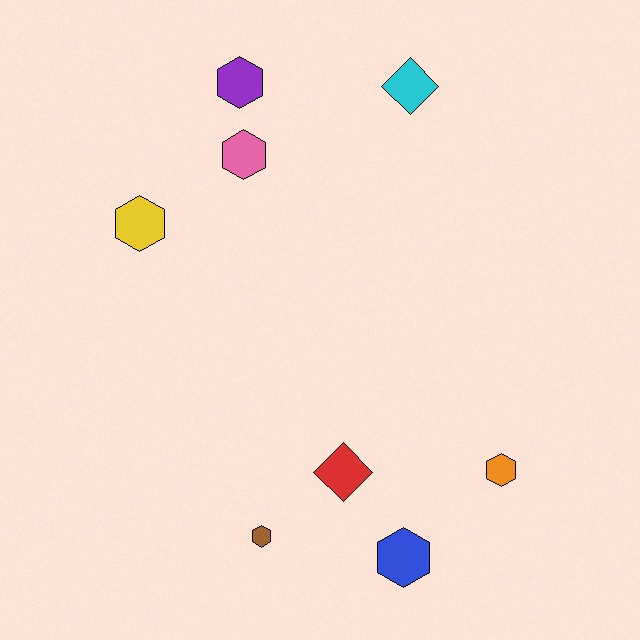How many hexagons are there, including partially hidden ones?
There are 6 hexagons.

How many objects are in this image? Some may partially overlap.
There are 8 objects.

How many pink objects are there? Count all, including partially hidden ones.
There is 1 pink object.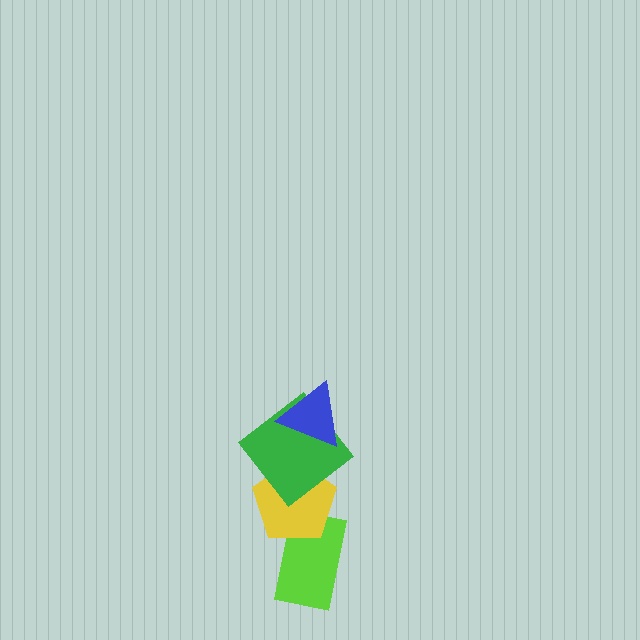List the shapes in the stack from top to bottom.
From top to bottom: the blue triangle, the green diamond, the yellow pentagon, the lime rectangle.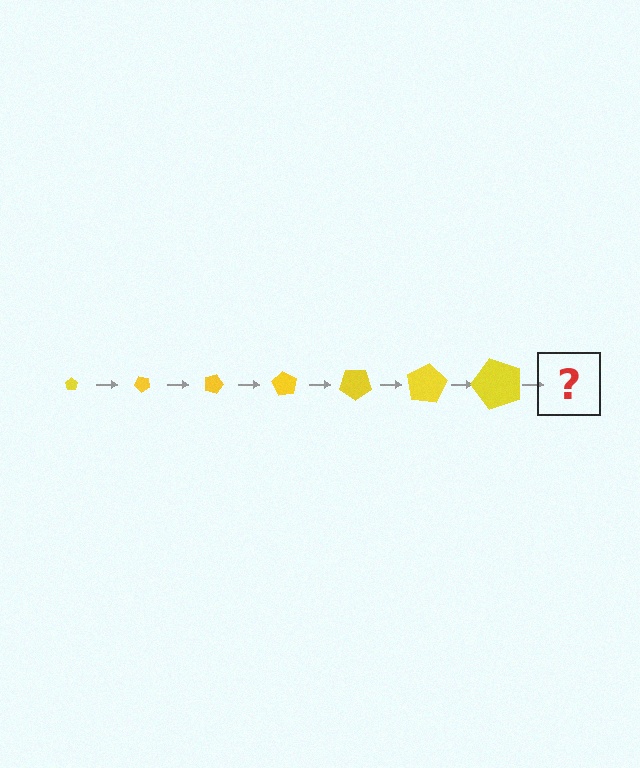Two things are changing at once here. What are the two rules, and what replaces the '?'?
The two rules are that the pentagon grows larger each step and it rotates 45 degrees each step. The '?' should be a pentagon, larger than the previous one and rotated 315 degrees from the start.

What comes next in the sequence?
The next element should be a pentagon, larger than the previous one and rotated 315 degrees from the start.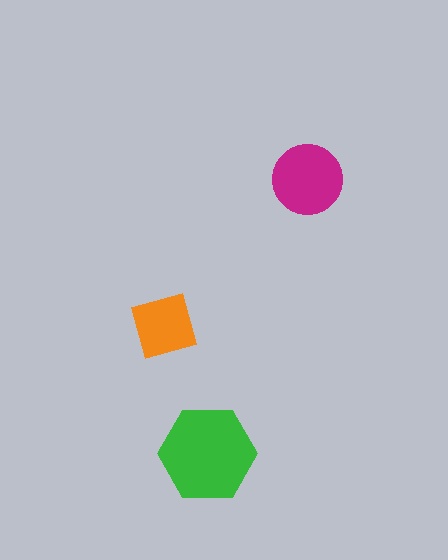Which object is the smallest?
The orange diamond.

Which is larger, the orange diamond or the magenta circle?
The magenta circle.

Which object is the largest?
The green hexagon.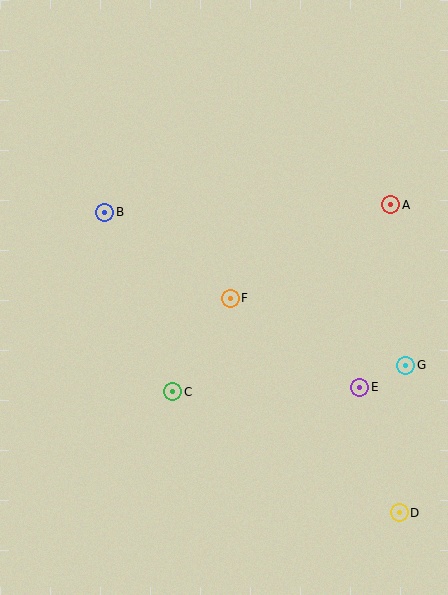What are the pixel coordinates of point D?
Point D is at (399, 513).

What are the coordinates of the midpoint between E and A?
The midpoint between E and A is at (375, 296).